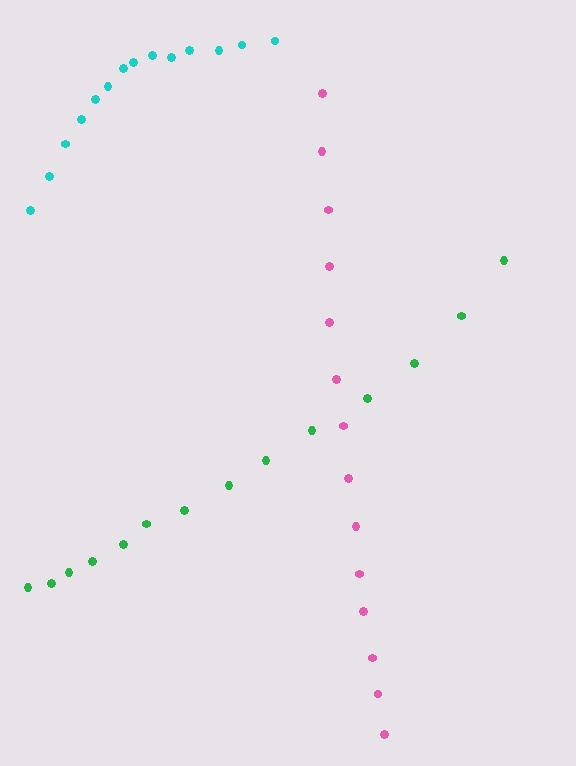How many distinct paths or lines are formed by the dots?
There are 3 distinct paths.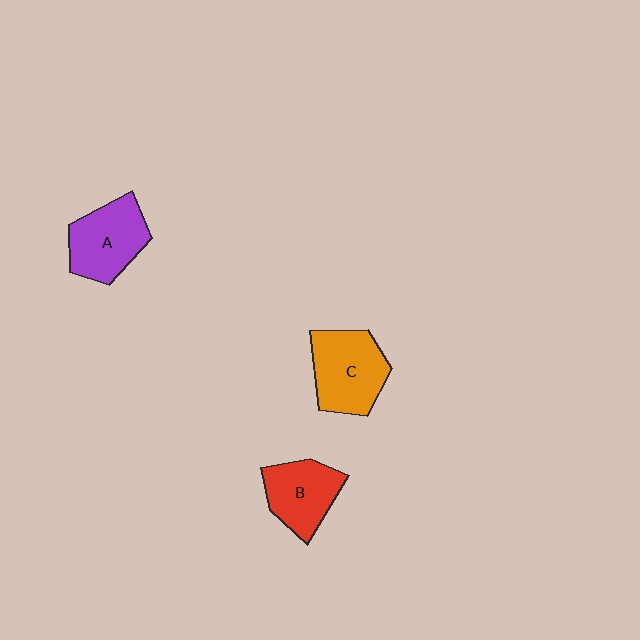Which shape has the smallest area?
Shape B (red).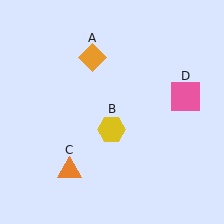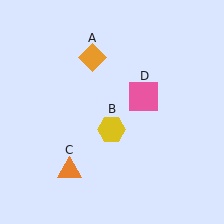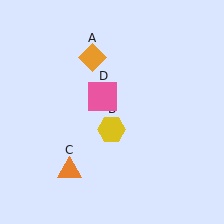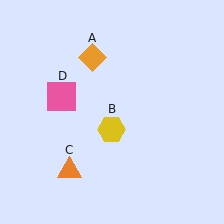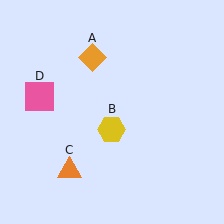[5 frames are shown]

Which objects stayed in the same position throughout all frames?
Orange diamond (object A) and yellow hexagon (object B) and orange triangle (object C) remained stationary.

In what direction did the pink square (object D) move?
The pink square (object D) moved left.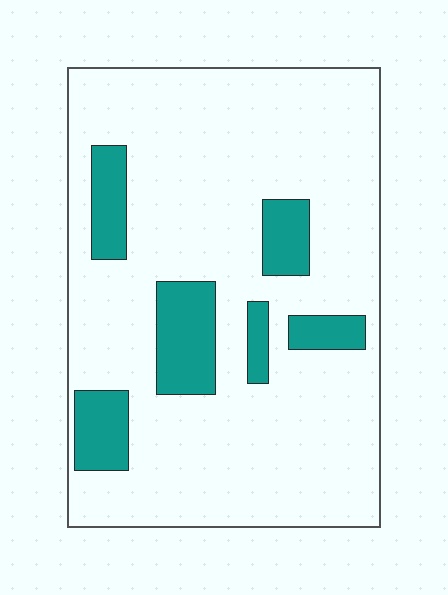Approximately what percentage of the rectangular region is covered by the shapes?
Approximately 15%.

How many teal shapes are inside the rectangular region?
6.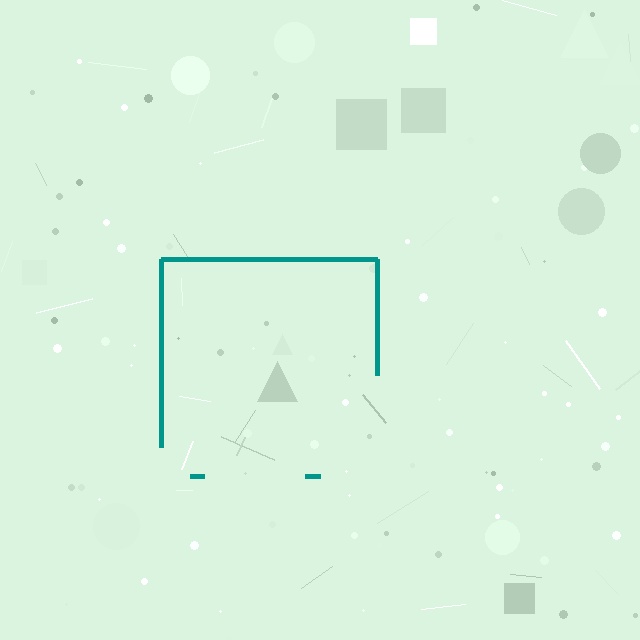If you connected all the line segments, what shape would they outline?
They would outline a square.